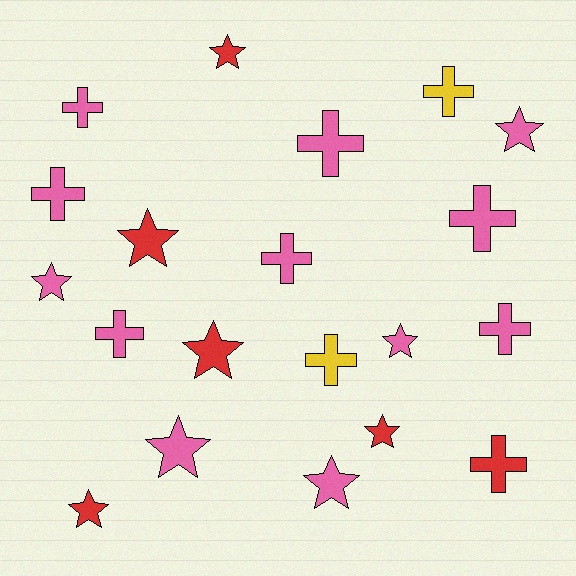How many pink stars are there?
There are 5 pink stars.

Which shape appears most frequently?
Star, with 10 objects.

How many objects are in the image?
There are 20 objects.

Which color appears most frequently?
Pink, with 12 objects.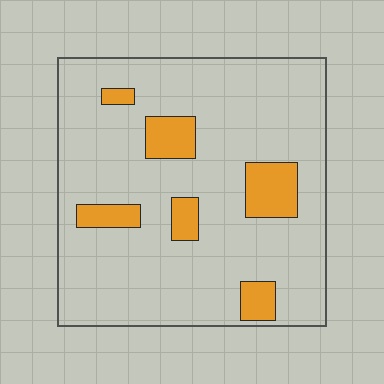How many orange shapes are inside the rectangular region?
6.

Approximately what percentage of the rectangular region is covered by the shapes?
Approximately 15%.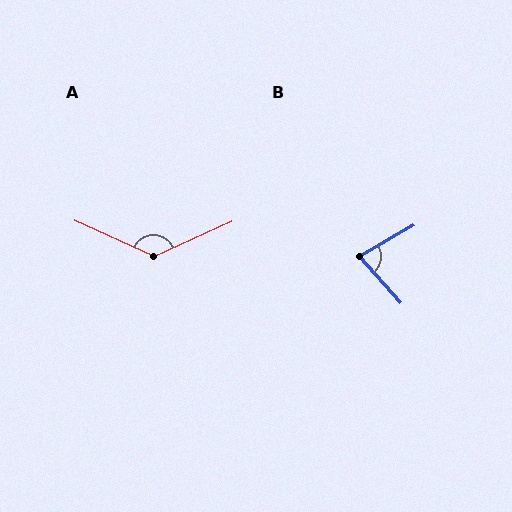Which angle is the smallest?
B, at approximately 78 degrees.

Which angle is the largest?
A, at approximately 131 degrees.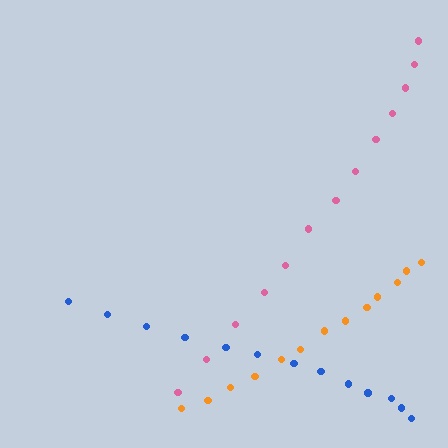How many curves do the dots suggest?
There are 3 distinct paths.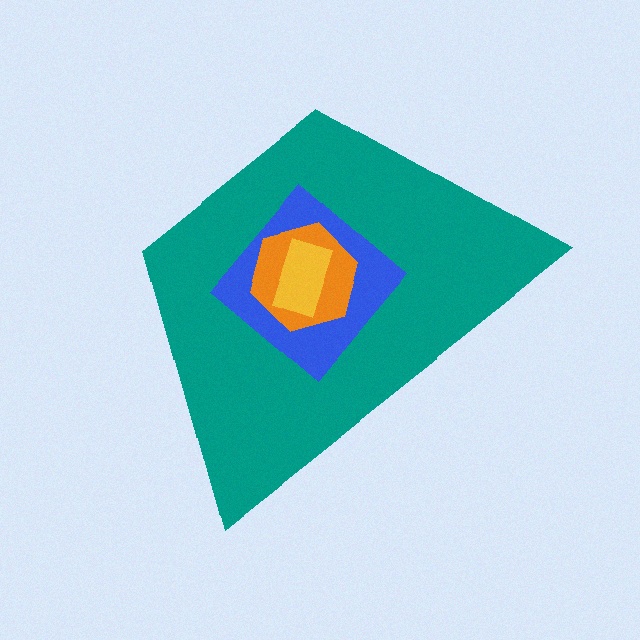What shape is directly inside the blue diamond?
The orange hexagon.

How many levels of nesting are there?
4.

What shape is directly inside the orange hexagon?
The yellow rectangle.